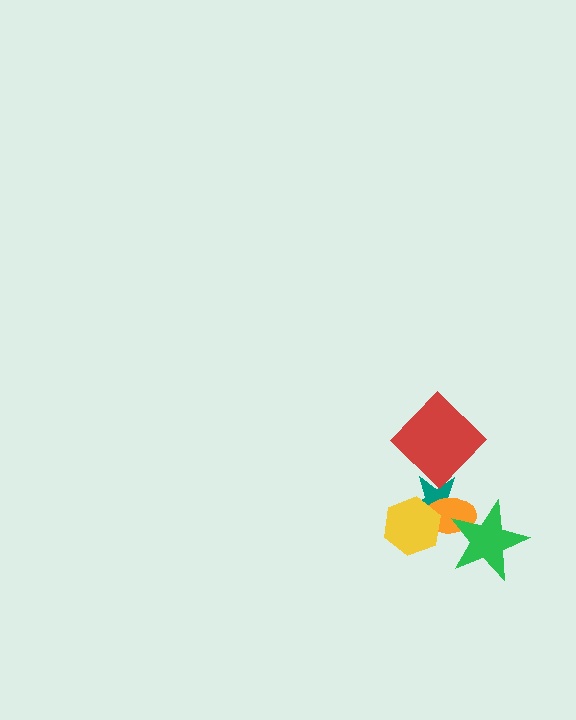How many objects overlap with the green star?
2 objects overlap with the green star.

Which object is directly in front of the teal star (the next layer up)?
The orange ellipse is directly in front of the teal star.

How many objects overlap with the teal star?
4 objects overlap with the teal star.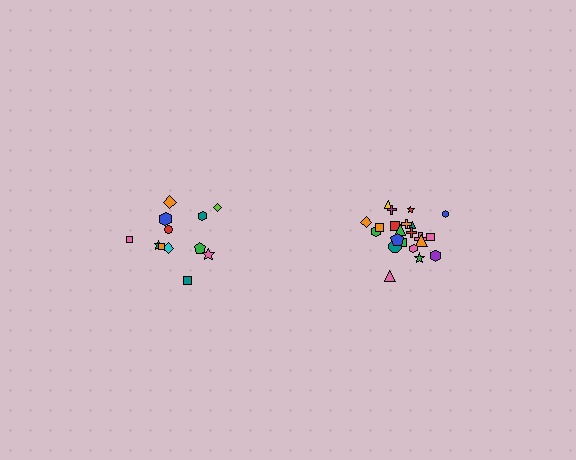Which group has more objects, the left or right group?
The right group.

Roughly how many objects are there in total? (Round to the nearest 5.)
Roughly 35 objects in total.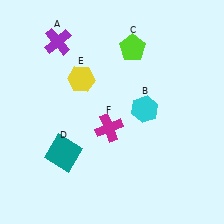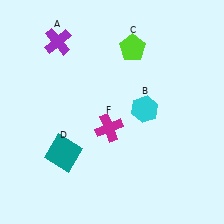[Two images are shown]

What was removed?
The yellow hexagon (E) was removed in Image 2.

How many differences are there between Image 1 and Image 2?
There is 1 difference between the two images.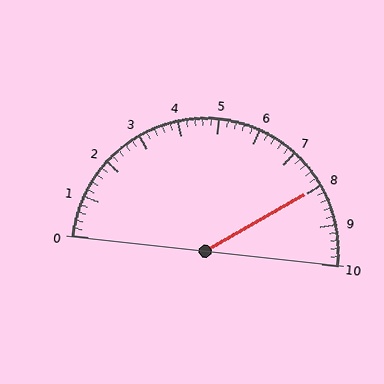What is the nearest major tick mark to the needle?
The nearest major tick mark is 8.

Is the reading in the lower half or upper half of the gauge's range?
The reading is in the upper half of the range (0 to 10).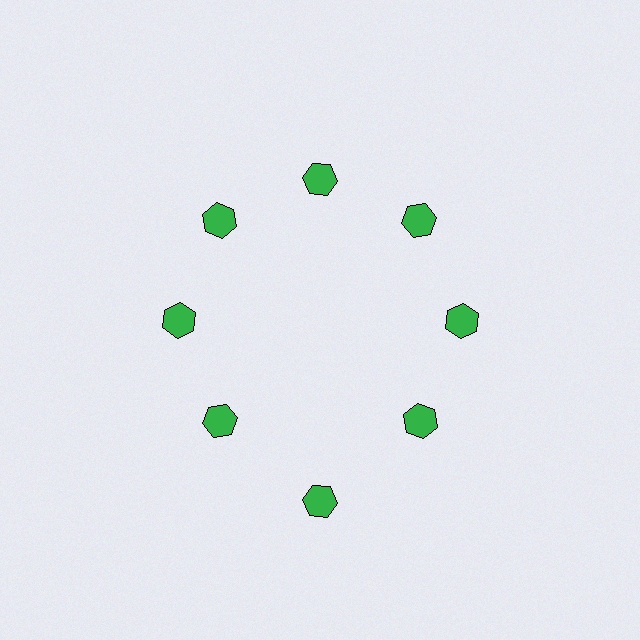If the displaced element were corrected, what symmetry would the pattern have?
It would have 8-fold rotational symmetry — the pattern would map onto itself every 45 degrees.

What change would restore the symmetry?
The symmetry would be restored by moving it inward, back onto the ring so that all 8 hexagons sit at equal angles and equal distance from the center.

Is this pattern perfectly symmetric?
No. The 8 green hexagons are arranged in a ring, but one element near the 6 o'clock position is pushed outward from the center, breaking the 8-fold rotational symmetry.